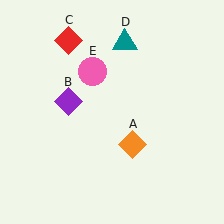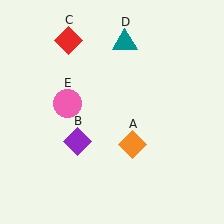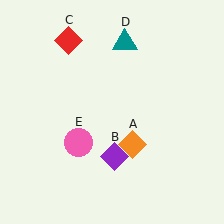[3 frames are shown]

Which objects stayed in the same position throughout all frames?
Orange diamond (object A) and red diamond (object C) and teal triangle (object D) remained stationary.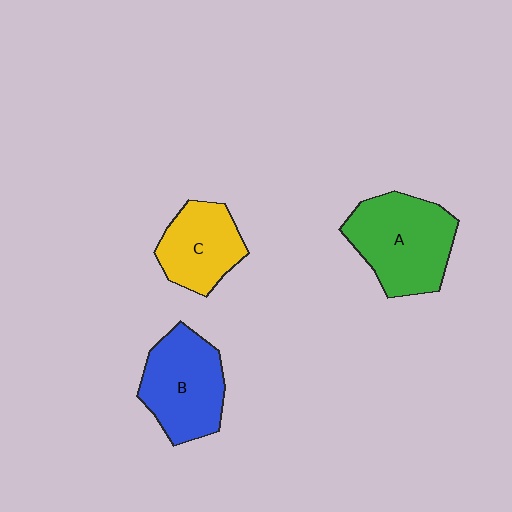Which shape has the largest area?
Shape A (green).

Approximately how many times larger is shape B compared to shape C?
Approximately 1.3 times.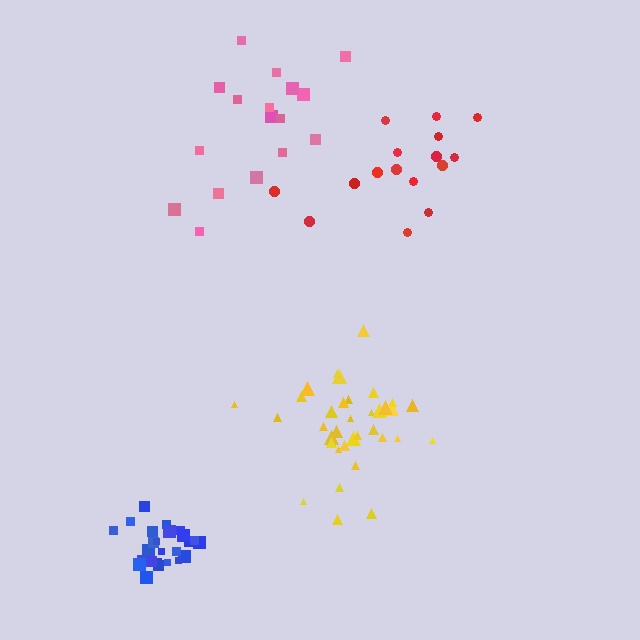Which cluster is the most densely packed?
Blue.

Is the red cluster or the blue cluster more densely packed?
Blue.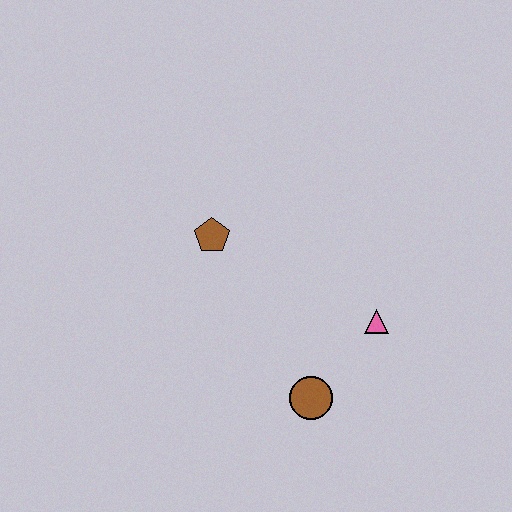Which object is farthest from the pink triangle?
The brown pentagon is farthest from the pink triangle.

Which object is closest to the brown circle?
The pink triangle is closest to the brown circle.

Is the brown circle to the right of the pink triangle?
No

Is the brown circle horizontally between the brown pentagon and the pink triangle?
Yes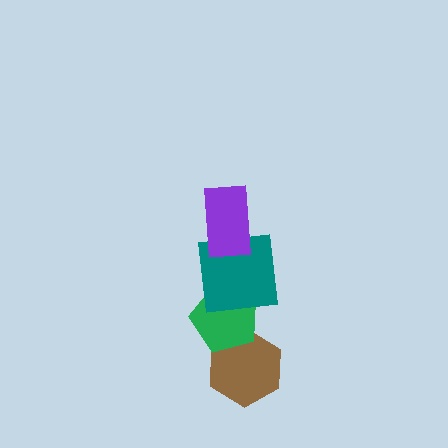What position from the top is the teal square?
The teal square is 2nd from the top.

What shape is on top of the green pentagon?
The teal square is on top of the green pentagon.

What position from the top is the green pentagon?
The green pentagon is 3rd from the top.